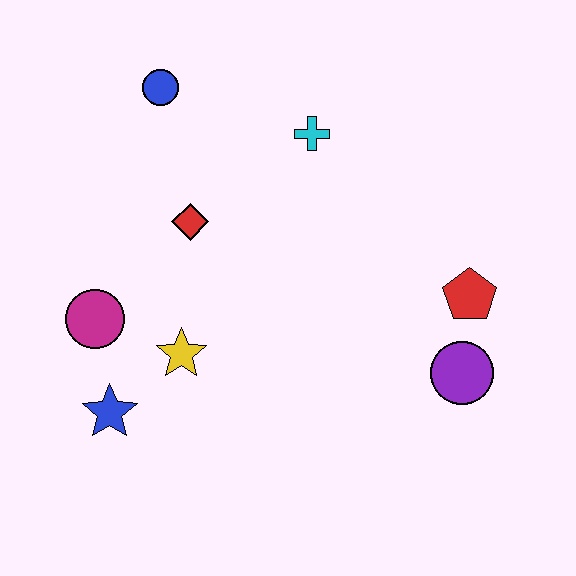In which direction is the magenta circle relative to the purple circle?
The magenta circle is to the left of the purple circle.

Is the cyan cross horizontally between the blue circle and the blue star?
No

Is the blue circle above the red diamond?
Yes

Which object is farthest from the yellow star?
The red pentagon is farthest from the yellow star.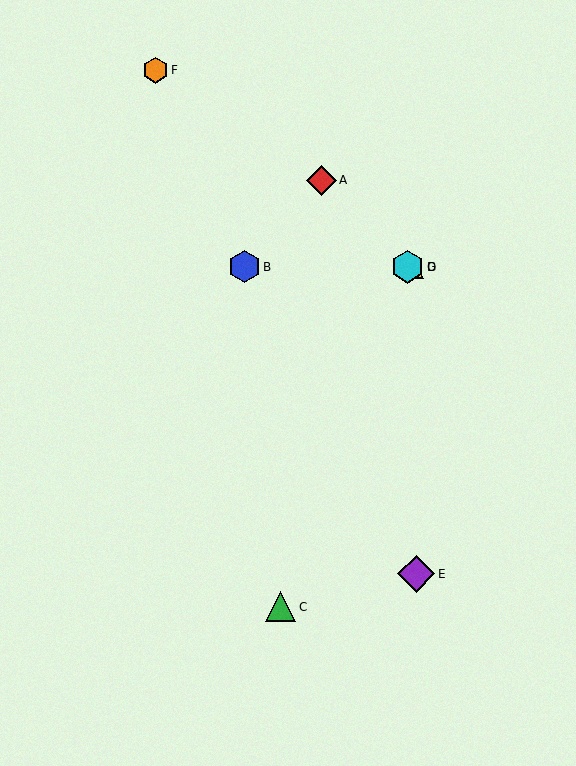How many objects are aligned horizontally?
3 objects (B, D, G) are aligned horizontally.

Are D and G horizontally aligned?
Yes, both are at y≈267.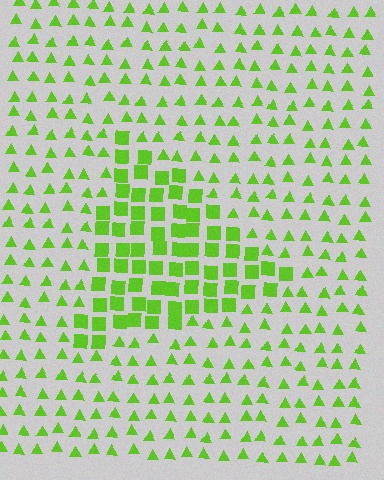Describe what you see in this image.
The image is filled with small lime elements arranged in a uniform grid. A triangle-shaped region contains squares, while the surrounding area contains triangles. The boundary is defined purely by the change in element shape.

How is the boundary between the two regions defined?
The boundary is defined by a change in element shape: squares inside vs. triangles outside. All elements share the same color and spacing.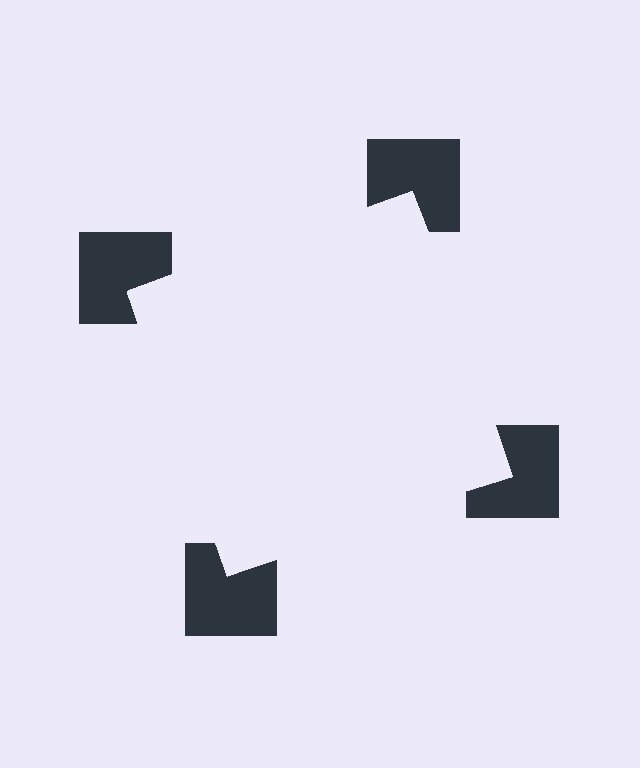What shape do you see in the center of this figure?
An illusory square — its edges are inferred from the aligned wedge cuts in the notched squares, not physically drawn.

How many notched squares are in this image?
There are 4 — one at each vertex of the illusory square.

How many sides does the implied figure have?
4 sides.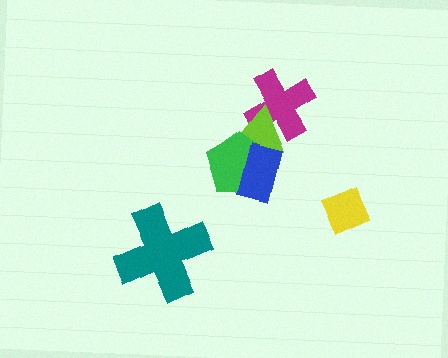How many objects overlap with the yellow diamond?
0 objects overlap with the yellow diamond.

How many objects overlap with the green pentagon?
2 objects overlap with the green pentagon.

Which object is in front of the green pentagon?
The blue rectangle is in front of the green pentagon.